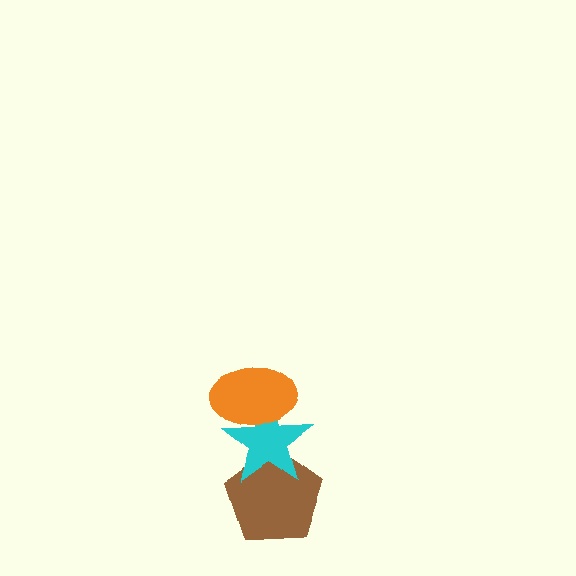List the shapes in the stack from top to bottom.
From top to bottom: the orange ellipse, the cyan star, the brown pentagon.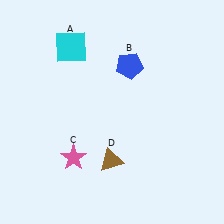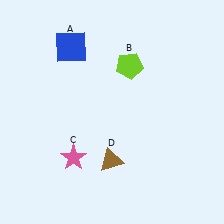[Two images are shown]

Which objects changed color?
A changed from cyan to blue. B changed from blue to lime.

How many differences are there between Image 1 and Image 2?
There are 2 differences between the two images.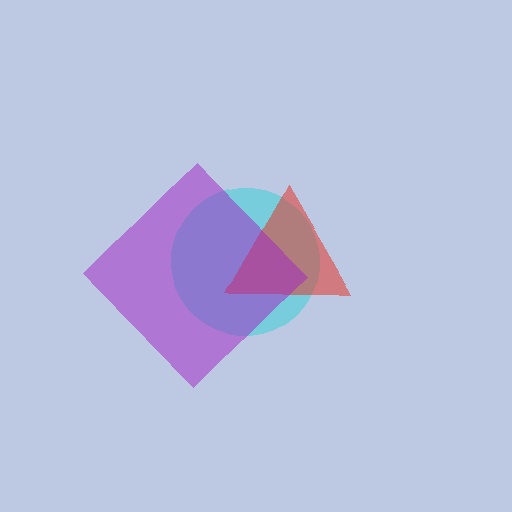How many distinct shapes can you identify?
There are 3 distinct shapes: a cyan circle, a red triangle, a purple diamond.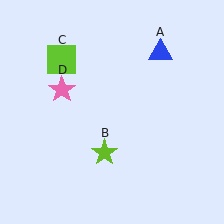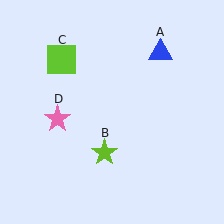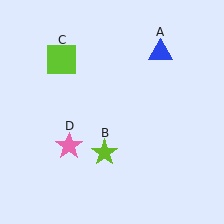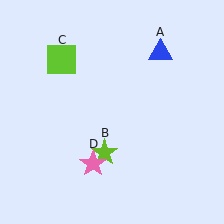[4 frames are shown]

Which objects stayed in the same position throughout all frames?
Blue triangle (object A) and lime star (object B) and lime square (object C) remained stationary.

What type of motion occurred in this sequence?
The pink star (object D) rotated counterclockwise around the center of the scene.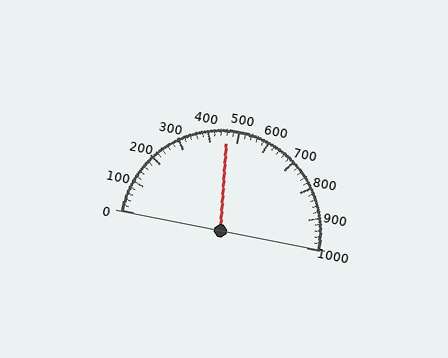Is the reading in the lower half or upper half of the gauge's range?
The reading is in the lower half of the range (0 to 1000).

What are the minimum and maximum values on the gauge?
The gauge ranges from 0 to 1000.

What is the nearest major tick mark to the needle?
The nearest major tick mark is 500.